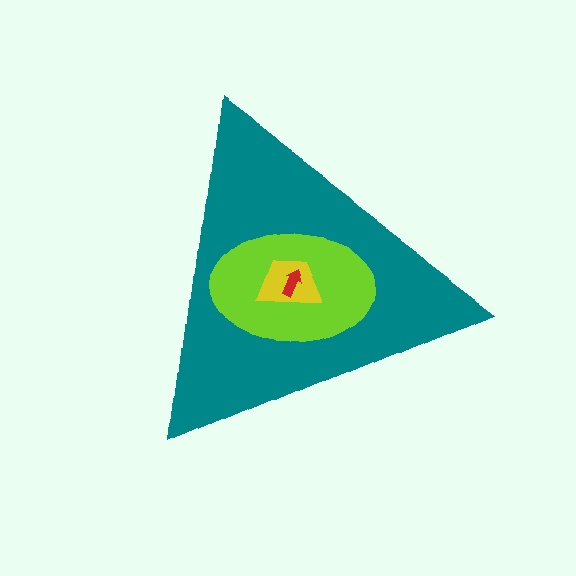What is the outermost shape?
The teal triangle.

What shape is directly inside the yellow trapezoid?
The red arrow.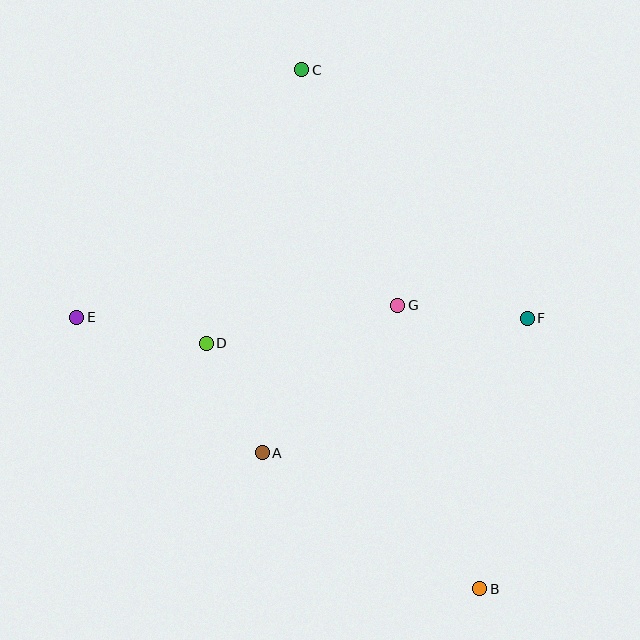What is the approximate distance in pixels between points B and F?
The distance between B and F is approximately 275 pixels.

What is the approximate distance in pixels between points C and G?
The distance between C and G is approximately 254 pixels.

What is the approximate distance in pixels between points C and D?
The distance between C and D is approximately 290 pixels.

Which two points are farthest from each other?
Points B and C are farthest from each other.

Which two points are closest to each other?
Points A and D are closest to each other.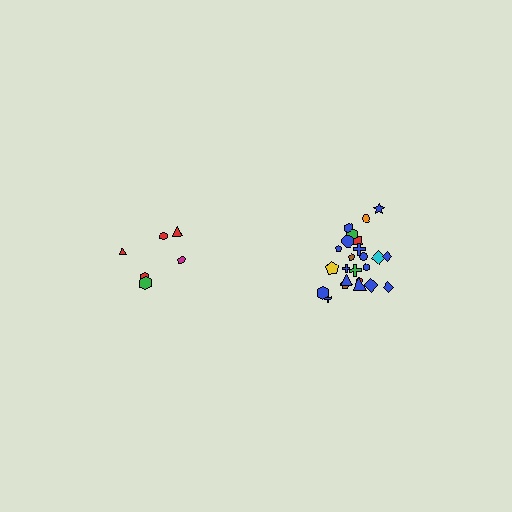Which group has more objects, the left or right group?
The right group.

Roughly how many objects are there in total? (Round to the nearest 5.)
Roughly 30 objects in total.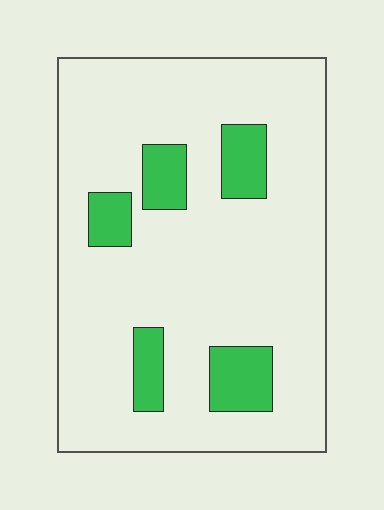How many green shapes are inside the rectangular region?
5.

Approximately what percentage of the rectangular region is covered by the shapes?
Approximately 15%.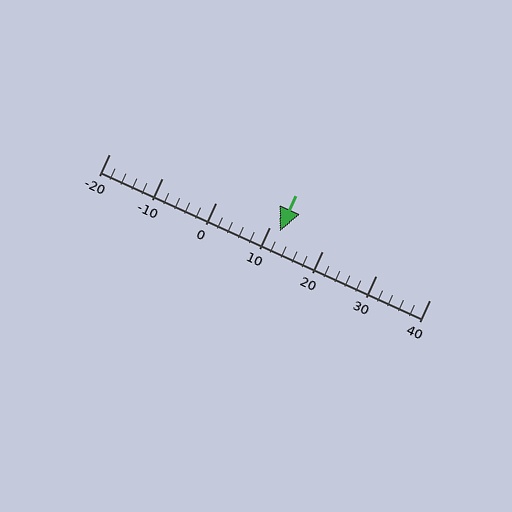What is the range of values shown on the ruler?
The ruler shows values from -20 to 40.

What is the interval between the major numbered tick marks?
The major tick marks are spaced 10 units apart.